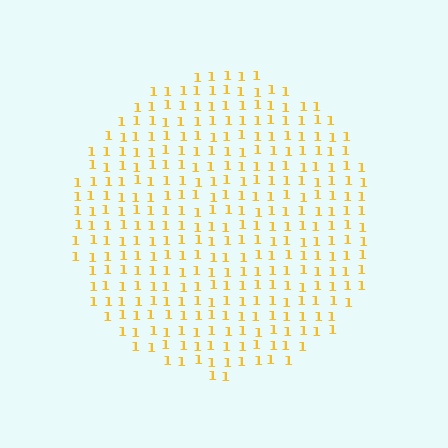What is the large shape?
The large shape is a circle.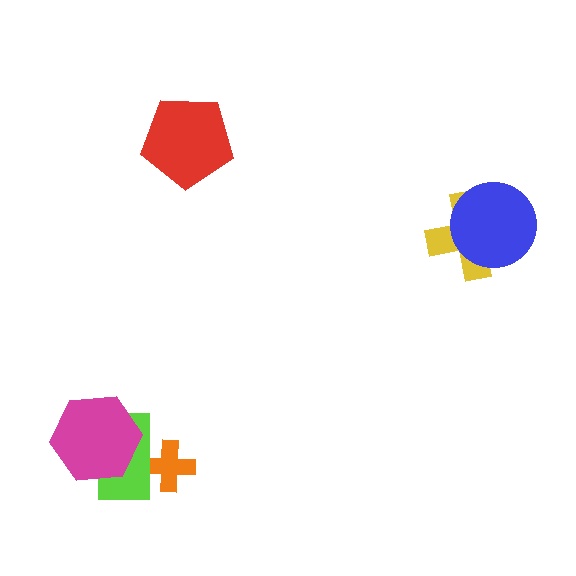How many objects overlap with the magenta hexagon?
1 object overlaps with the magenta hexagon.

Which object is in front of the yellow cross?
The blue circle is in front of the yellow cross.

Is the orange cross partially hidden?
Yes, it is partially covered by another shape.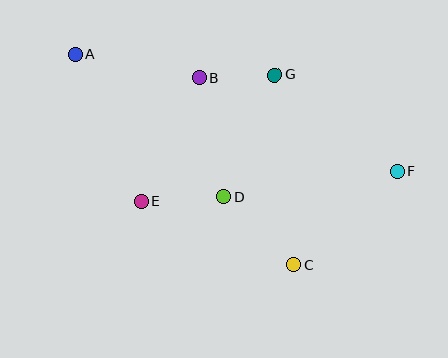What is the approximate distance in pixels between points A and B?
The distance between A and B is approximately 126 pixels.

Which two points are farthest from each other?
Points A and F are farthest from each other.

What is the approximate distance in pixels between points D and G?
The distance between D and G is approximately 132 pixels.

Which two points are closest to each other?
Points B and G are closest to each other.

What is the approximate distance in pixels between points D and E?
The distance between D and E is approximately 83 pixels.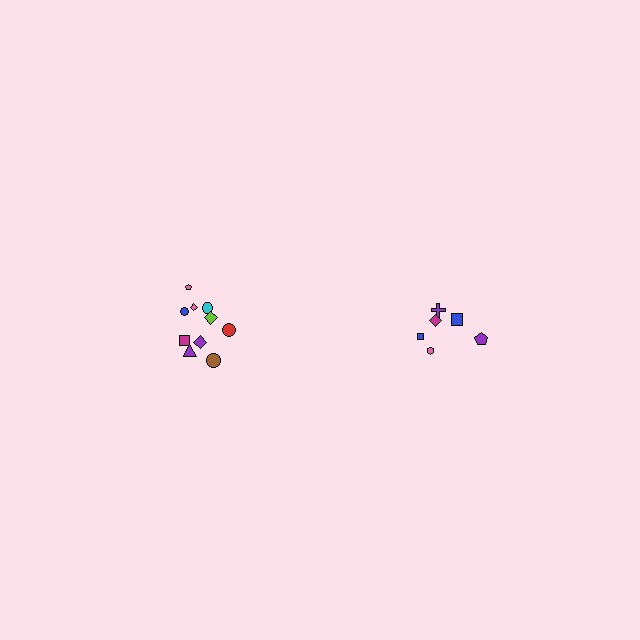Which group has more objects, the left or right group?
The left group.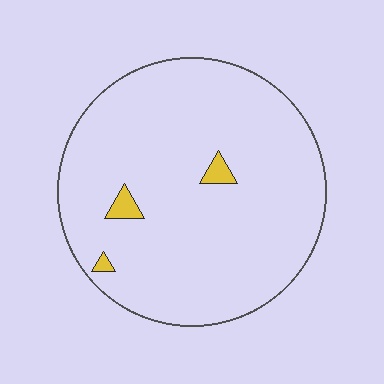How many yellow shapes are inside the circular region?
3.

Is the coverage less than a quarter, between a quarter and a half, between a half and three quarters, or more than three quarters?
Less than a quarter.